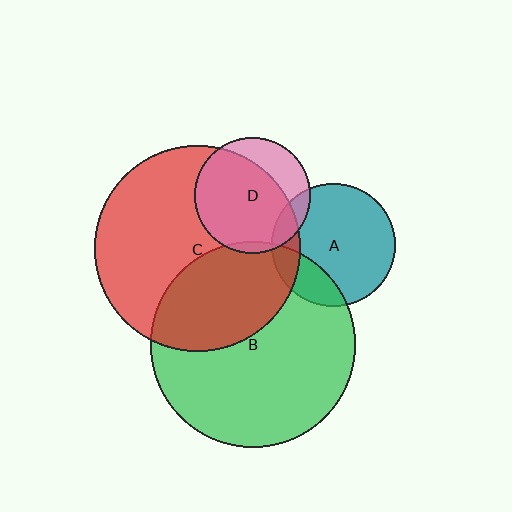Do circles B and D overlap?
Yes.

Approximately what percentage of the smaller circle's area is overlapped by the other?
Approximately 5%.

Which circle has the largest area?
Circle C (red).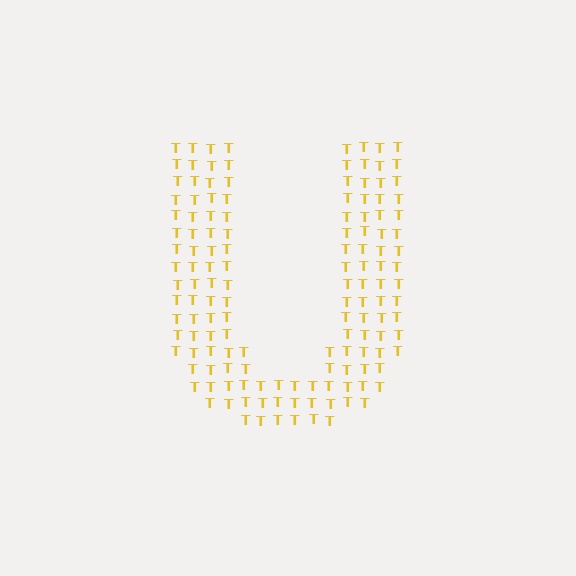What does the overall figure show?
The overall figure shows the letter U.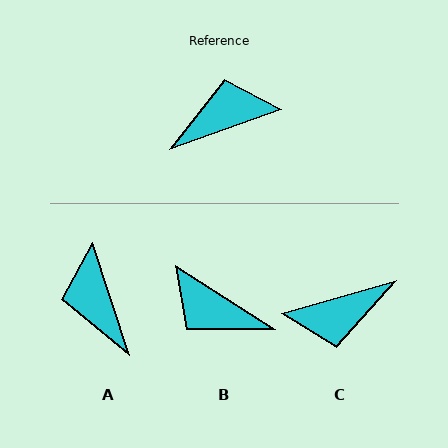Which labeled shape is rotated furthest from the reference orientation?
C, about 177 degrees away.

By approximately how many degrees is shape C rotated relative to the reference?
Approximately 177 degrees counter-clockwise.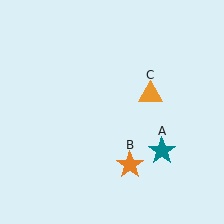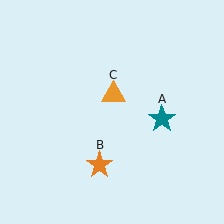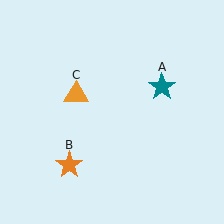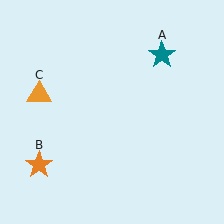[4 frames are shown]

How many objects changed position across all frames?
3 objects changed position: teal star (object A), orange star (object B), orange triangle (object C).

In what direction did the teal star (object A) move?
The teal star (object A) moved up.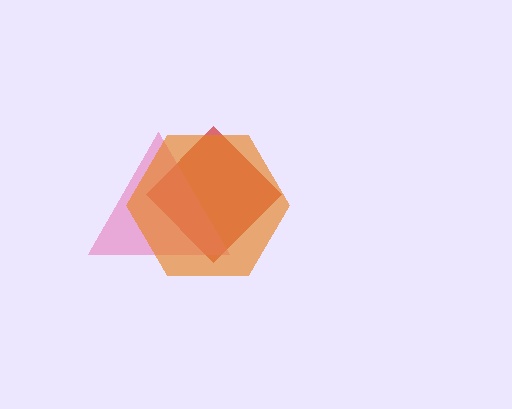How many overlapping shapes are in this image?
There are 3 overlapping shapes in the image.